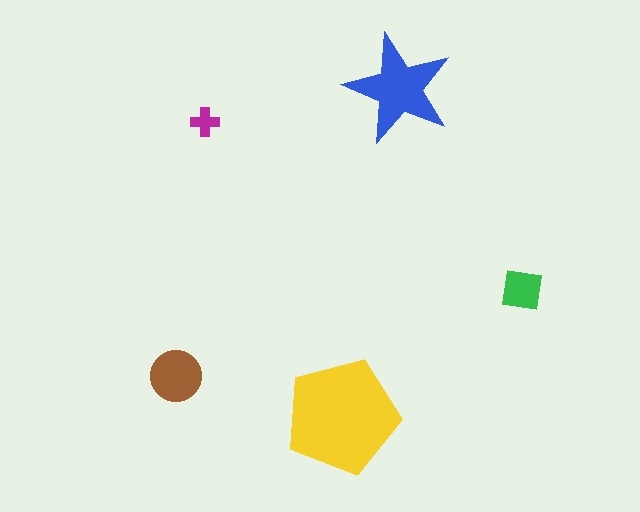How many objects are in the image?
There are 5 objects in the image.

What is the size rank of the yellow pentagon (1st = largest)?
1st.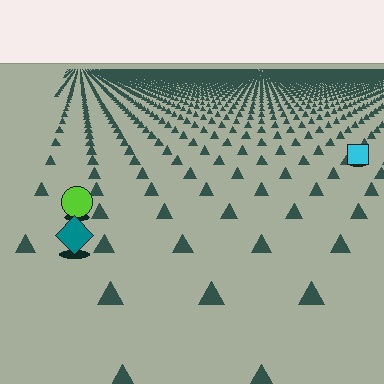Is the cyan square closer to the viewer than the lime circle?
No. The lime circle is closer — you can tell from the texture gradient: the ground texture is coarser near it.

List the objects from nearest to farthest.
From nearest to farthest: the teal diamond, the lime circle, the cyan square.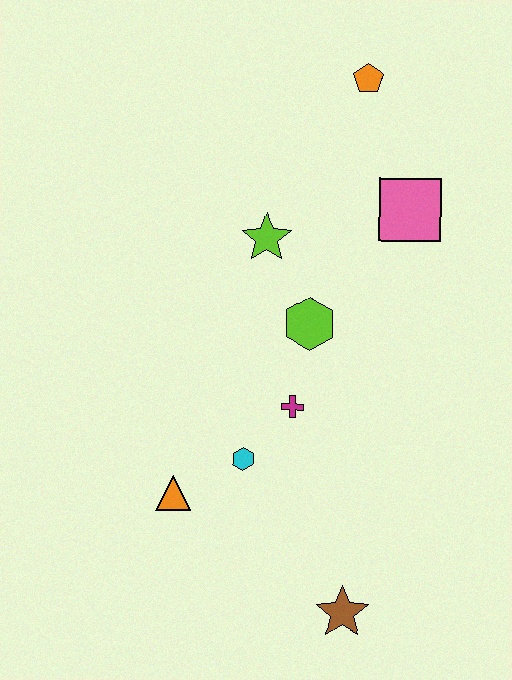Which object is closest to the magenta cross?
The cyan hexagon is closest to the magenta cross.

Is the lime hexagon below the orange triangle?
No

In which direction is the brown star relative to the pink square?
The brown star is below the pink square.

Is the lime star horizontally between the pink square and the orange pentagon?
No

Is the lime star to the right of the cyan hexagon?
Yes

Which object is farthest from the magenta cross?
The orange pentagon is farthest from the magenta cross.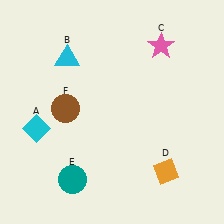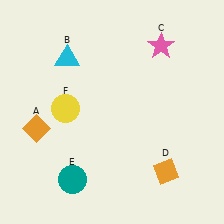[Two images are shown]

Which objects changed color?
A changed from cyan to orange. F changed from brown to yellow.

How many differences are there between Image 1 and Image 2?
There are 2 differences between the two images.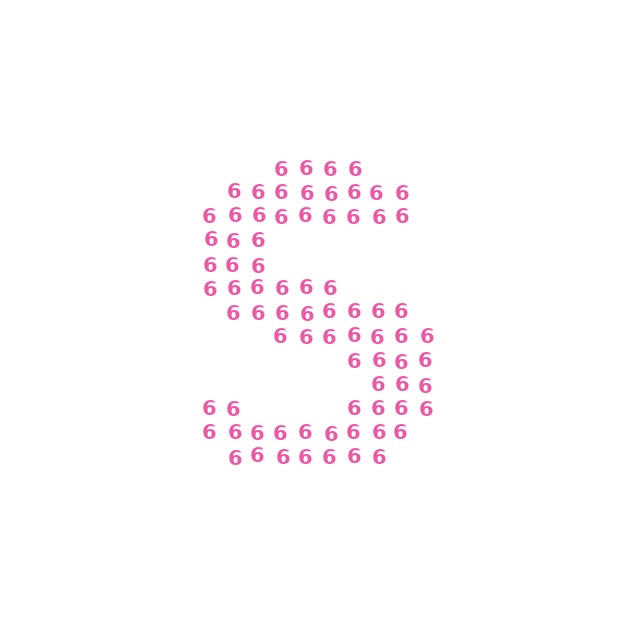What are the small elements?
The small elements are digit 6's.